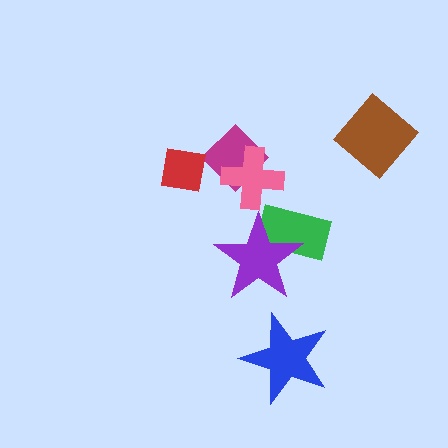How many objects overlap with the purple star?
1 object overlaps with the purple star.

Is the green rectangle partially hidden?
Yes, it is partially covered by another shape.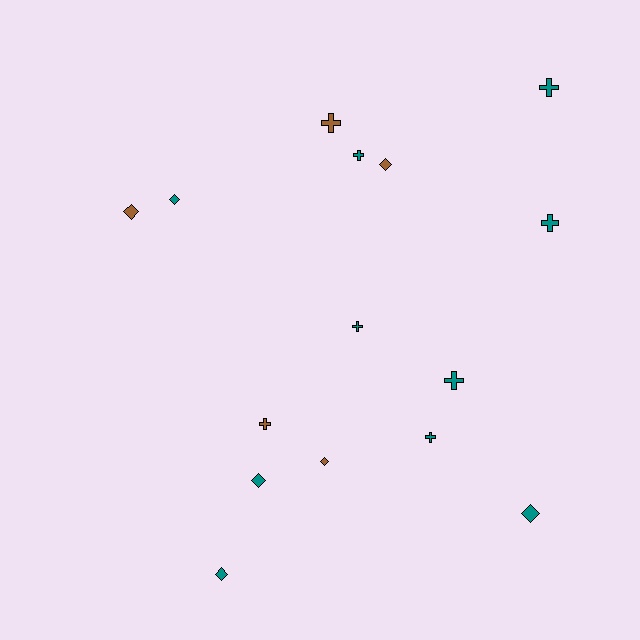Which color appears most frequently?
Teal, with 10 objects.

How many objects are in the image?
There are 15 objects.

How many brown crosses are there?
There are 2 brown crosses.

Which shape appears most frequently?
Cross, with 8 objects.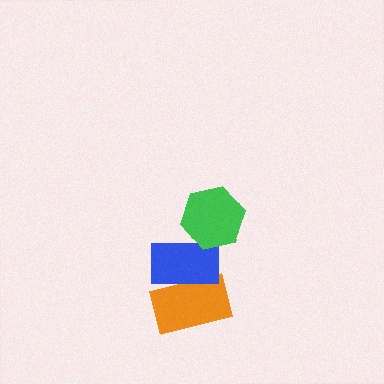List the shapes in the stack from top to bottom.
From top to bottom: the green hexagon, the blue rectangle, the orange rectangle.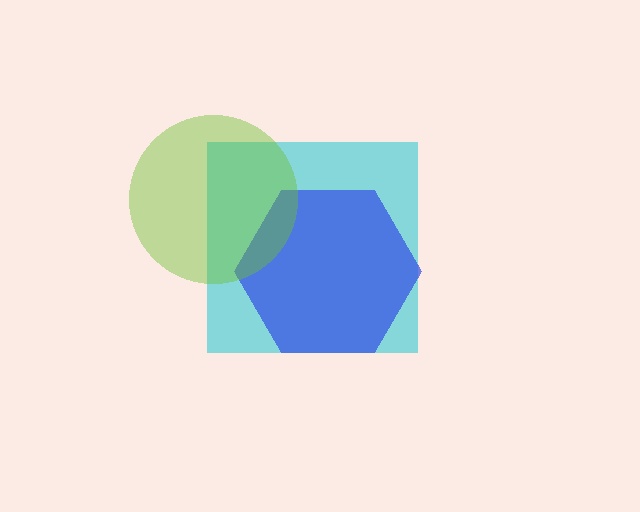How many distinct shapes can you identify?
There are 3 distinct shapes: a cyan square, a blue hexagon, a lime circle.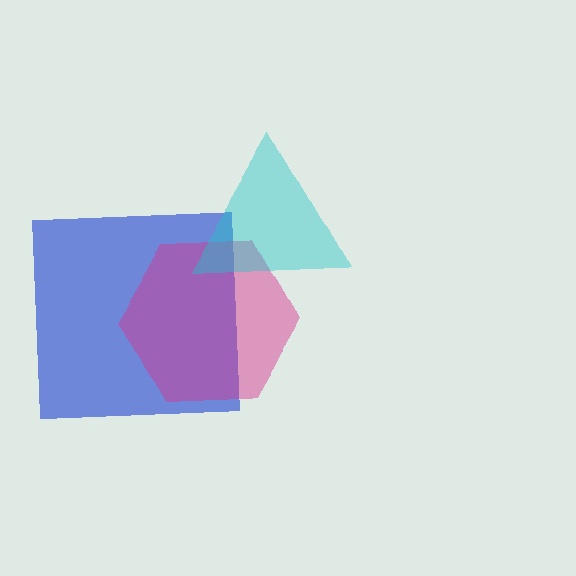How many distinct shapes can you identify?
There are 3 distinct shapes: a blue square, a magenta hexagon, a cyan triangle.